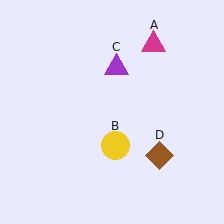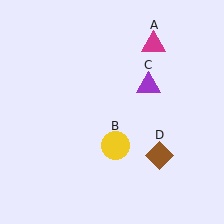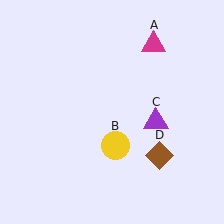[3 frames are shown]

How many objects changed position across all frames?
1 object changed position: purple triangle (object C).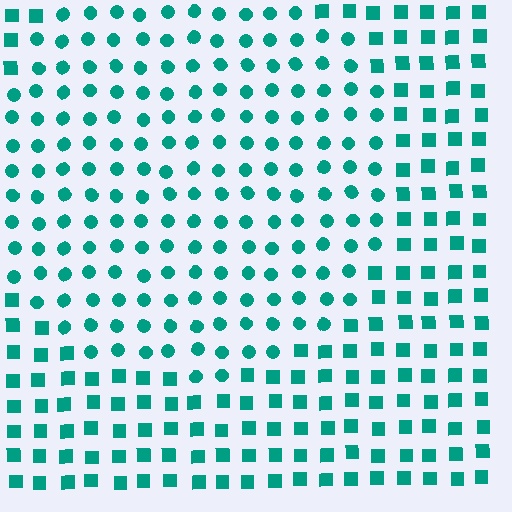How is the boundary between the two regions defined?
The boundary is defined by a change in element shape: circles inside vs. squares outside. All elements share the same color and spacing.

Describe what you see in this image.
The image is filled with small teal elements arranged in a uniform grid. A circle-shaped region contains circles, while the surrounding area contains squares. The boundary is defined purely by the change in element shape.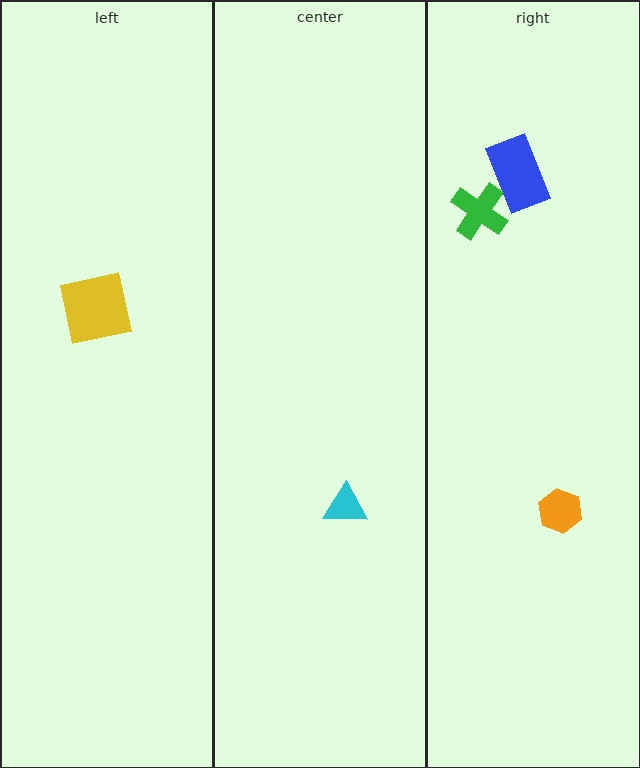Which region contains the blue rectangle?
The right region.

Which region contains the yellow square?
The left region.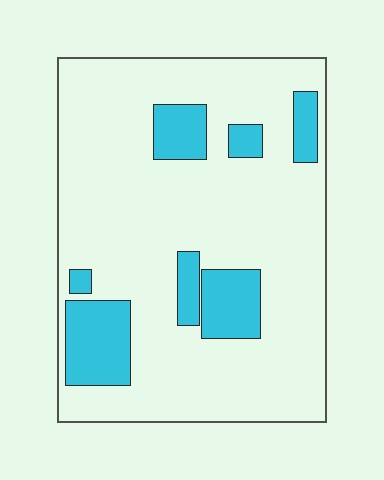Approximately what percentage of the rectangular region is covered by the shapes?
Approximately 20%.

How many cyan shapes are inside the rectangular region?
7.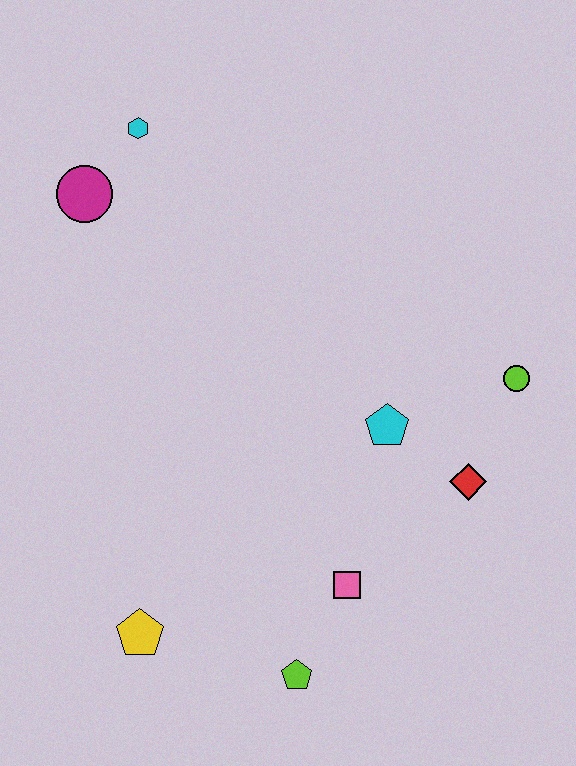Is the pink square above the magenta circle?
No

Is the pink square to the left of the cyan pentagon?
Yes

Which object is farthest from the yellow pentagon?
The cyan hexagon is farthest from the yellow pentagon.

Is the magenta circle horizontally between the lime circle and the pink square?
No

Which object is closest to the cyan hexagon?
The magenta circle is closest to the cyan hexagon.